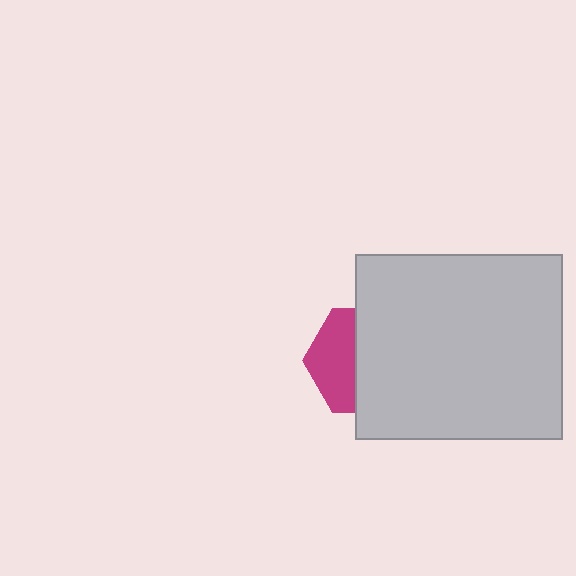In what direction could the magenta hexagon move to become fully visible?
The magenta hexagon could move left. That would shift it out from behind the light gray rectangle entirely.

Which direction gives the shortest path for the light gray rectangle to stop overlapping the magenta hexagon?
Moving right gives the shortest separation.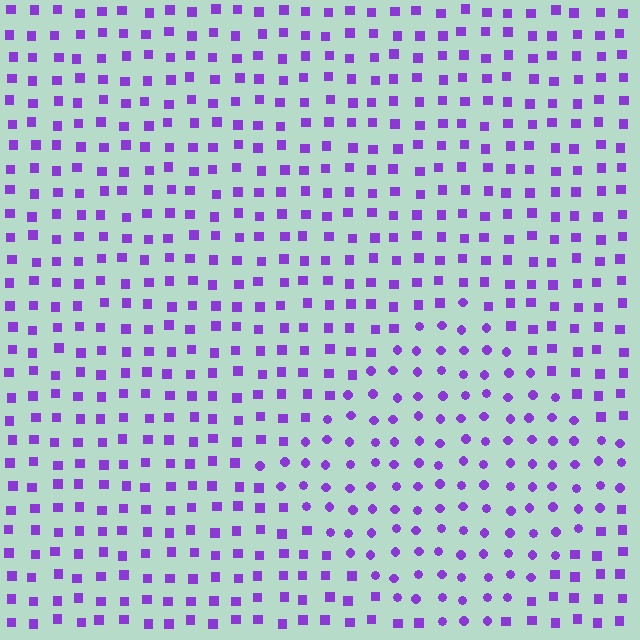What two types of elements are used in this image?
The image uses circles inside the diamond region and squares outside it.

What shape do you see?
I see a diamond.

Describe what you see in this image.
The image is filled with small purple elements arranged in a uniform grid. A diamond-shaped region contains circles, while the surrounding area contains squares. The boundary is defined purely by the change in element shape.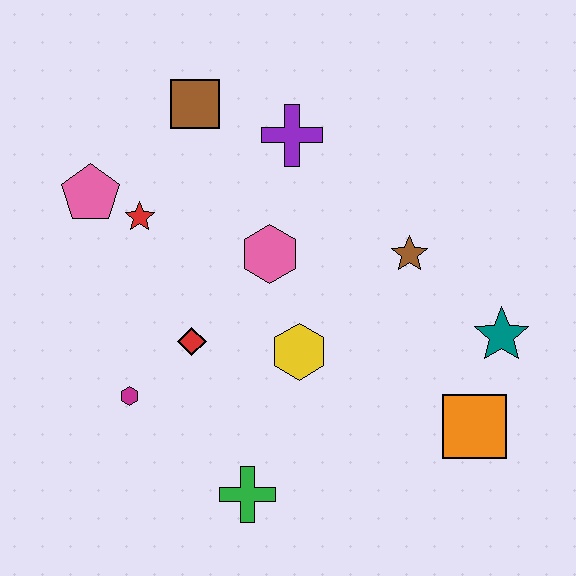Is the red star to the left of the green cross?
Yes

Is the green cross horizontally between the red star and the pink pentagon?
No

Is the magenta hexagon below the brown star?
Yes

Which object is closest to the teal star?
The orange square is closest to the teal star.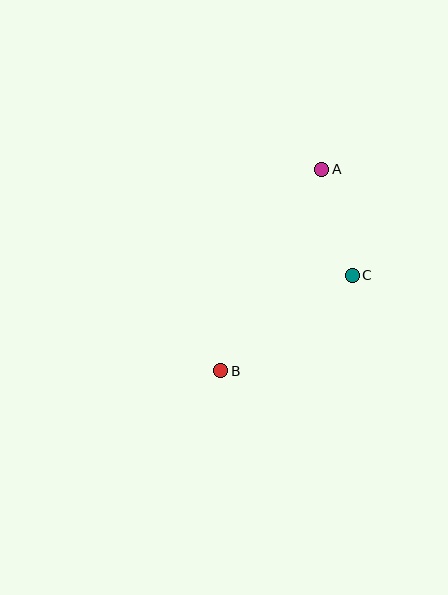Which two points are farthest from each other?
Points A and B are farthest from each other.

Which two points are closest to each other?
Points A and C are closest to each other.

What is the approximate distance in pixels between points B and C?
The distance between B and C is approximately 162 pixels.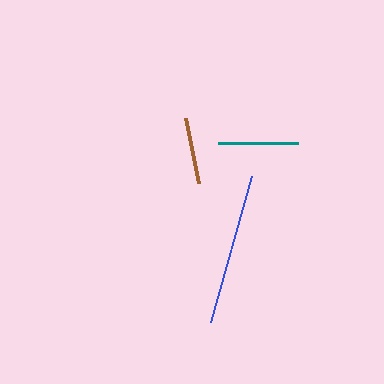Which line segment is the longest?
The blue line is the longest at approximately 152 pixels.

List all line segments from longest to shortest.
From longest to shortest: blue, teal, brown.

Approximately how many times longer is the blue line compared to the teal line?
The blue line is approximately 1.9 times the length of the teal line.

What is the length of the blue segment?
The blue segment is approximately 152 pixels long.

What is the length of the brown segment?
The brown segment is approximately 66 pixels long.